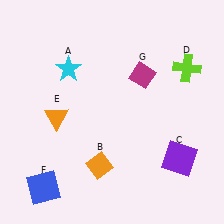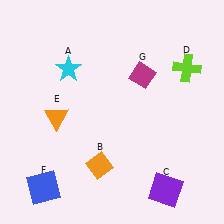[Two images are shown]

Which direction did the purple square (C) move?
The purple square (C) moved down.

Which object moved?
The purple square (C) moved down.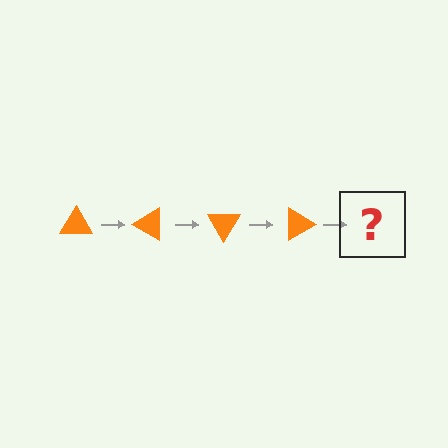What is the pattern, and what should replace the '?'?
The pattern is that the triangle rotates 30 degrees each step. The '?' should be an orange triangle rotated 120 degrees.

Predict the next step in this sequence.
The next step is an orange triangle rotated 120 degrees.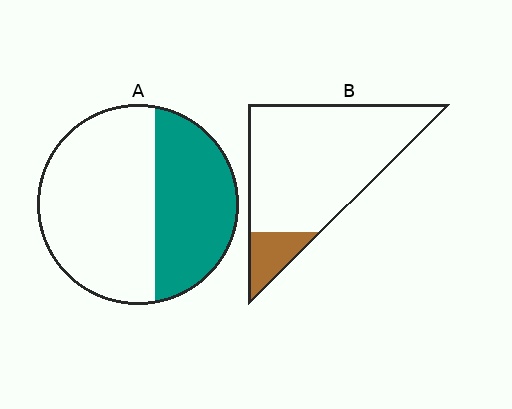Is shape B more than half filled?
No.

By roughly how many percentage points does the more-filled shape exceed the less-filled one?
By roughly 25 percentage points (A over B).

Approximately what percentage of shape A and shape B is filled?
A is approximately 40% and B is approximately 15%.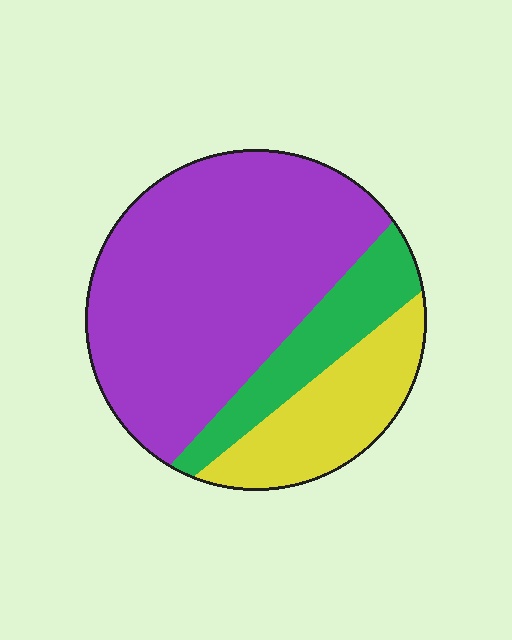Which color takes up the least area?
Green, at roughly 15%.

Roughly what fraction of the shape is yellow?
Yellow covers 21% of the shape.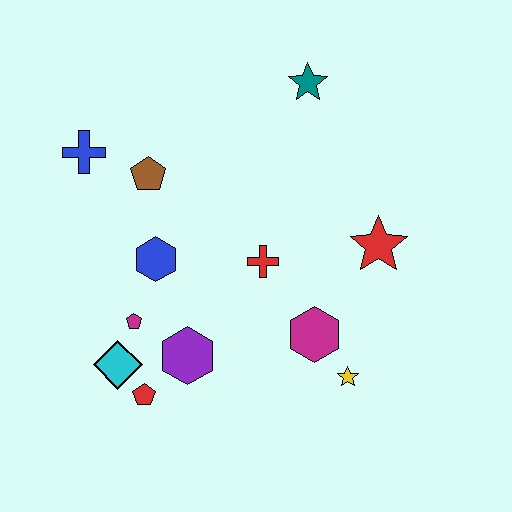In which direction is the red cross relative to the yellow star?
The red cross is above the yellow star.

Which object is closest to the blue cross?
The brown pentagon is closest to the blue cross.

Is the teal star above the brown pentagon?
Yes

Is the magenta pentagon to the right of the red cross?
No